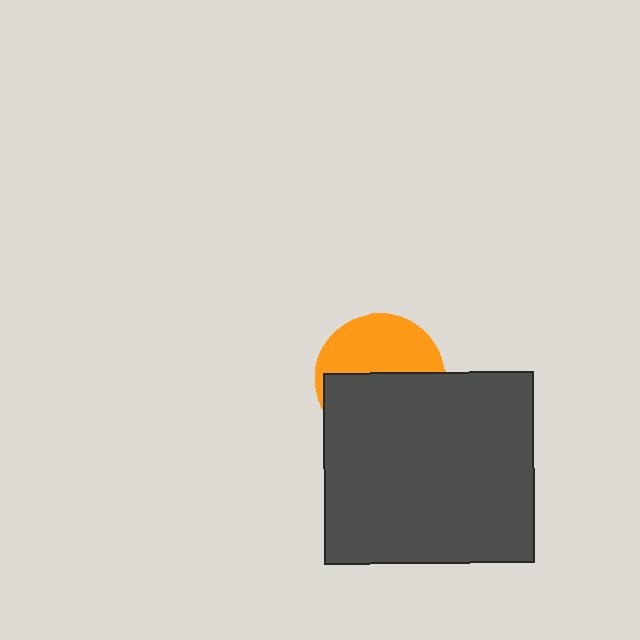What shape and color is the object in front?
The object in front is a dark gray rectangle.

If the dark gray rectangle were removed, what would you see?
You would see the complete orange circle.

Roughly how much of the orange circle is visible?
About half of it is visible (roughly 46%).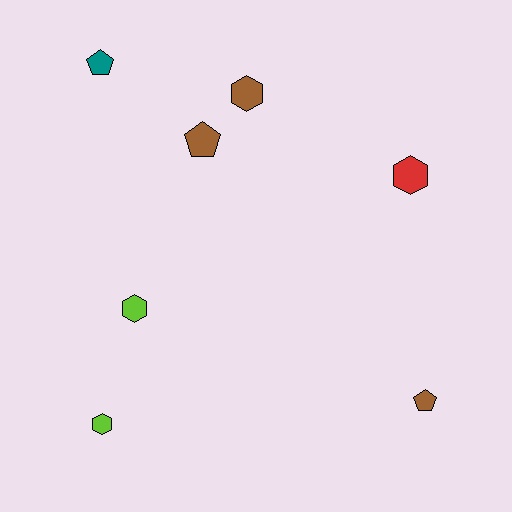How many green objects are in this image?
There are no green objects.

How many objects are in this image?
There are 7 objects.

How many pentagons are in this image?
There are 3 pentagons.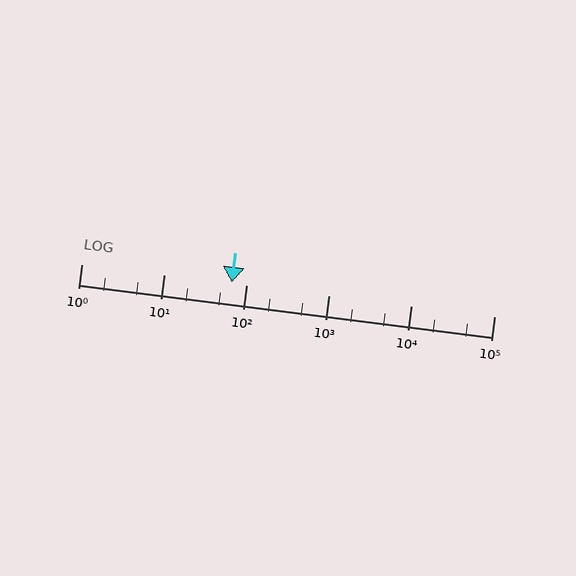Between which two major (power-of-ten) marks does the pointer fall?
The pointer is between 10 and 100.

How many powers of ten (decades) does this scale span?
The scale spans 5 decades, from 1 to 100000.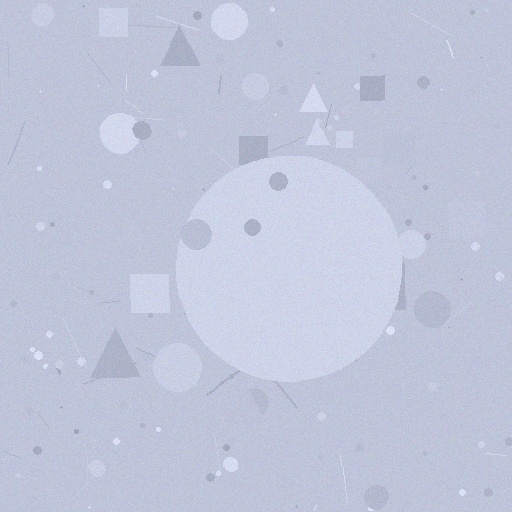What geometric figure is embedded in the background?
A circle is embedded in the background.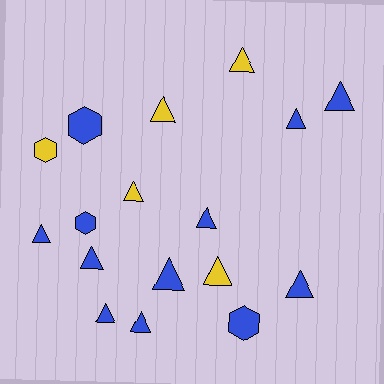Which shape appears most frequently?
Triangle, with 13 objects.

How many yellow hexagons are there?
There is 1 yellow hexagon.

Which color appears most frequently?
Blue, with 12 objects.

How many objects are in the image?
There are 17 objects.